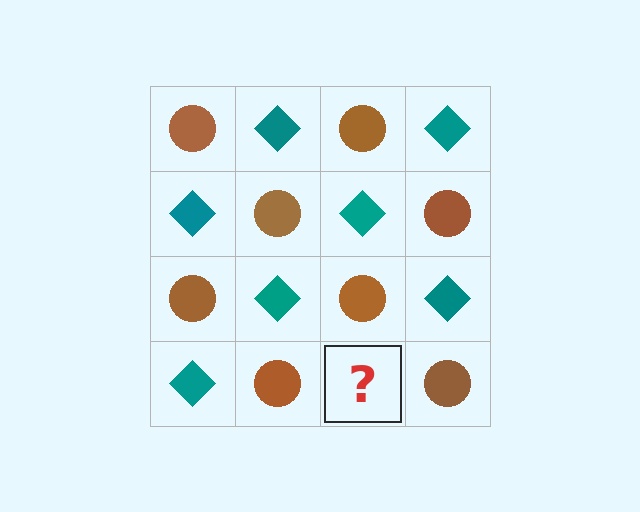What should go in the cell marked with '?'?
The missing cell should contain a teal diamond.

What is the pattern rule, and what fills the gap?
The rule is that it alternates brown circle and teal diamond in a checkerboard pattern. The gap should be filled with a teal diamond.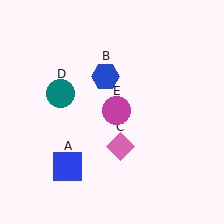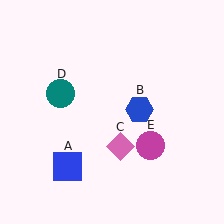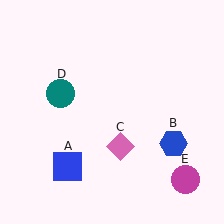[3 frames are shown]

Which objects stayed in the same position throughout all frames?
Blue square (object A) and pink diamond (object C) and teal circle (object D) remained stationary.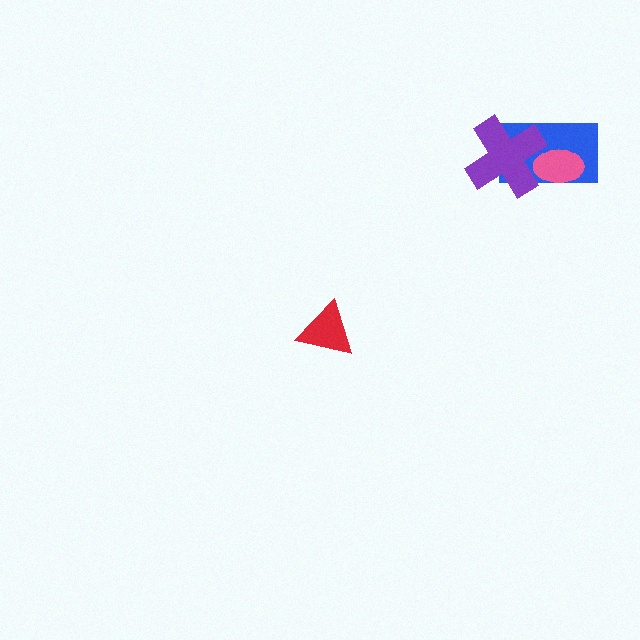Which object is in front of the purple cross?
The pink ellipse is in front of the purple cross.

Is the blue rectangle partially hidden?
Yes, it is partially covered by another shape.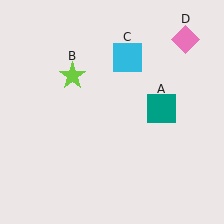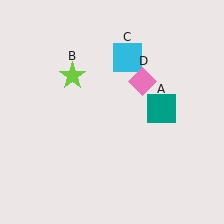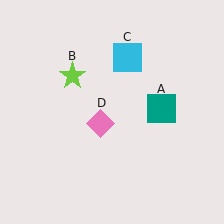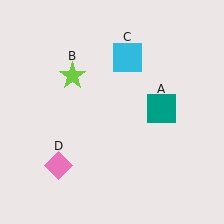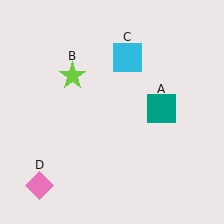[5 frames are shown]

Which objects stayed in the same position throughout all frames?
Teal square (object A) and lime star (object B) and cyan square (object C) remained stationary.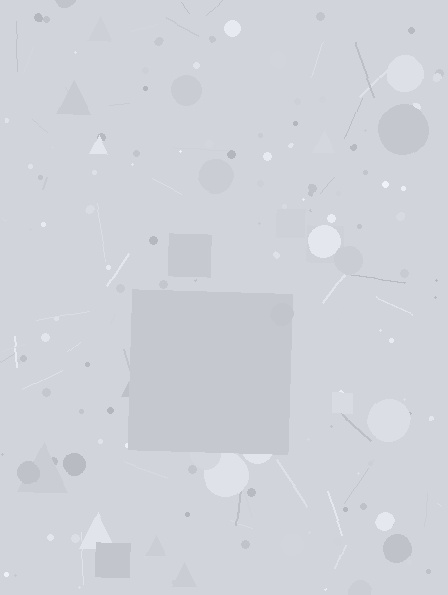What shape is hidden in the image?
A square is hidden in the image.